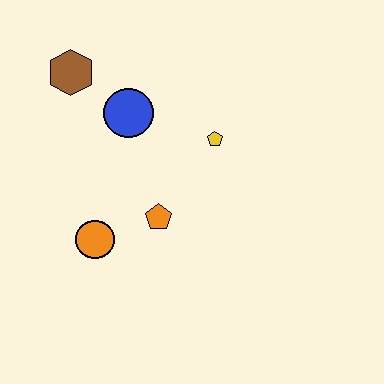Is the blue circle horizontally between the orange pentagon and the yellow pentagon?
No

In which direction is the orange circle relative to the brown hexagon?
The orange circle is below the brown hexagon.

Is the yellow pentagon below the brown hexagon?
Yes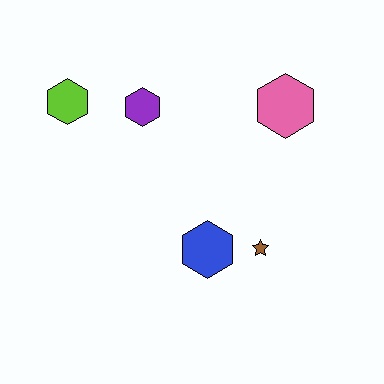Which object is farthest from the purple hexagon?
The brown star is farthest from the purple hexagon.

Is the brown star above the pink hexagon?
No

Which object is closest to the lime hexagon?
The purple hexagon is closest to the lime hexagon.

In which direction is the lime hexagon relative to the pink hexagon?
The lime hexagon is to the left of the pink hexagon.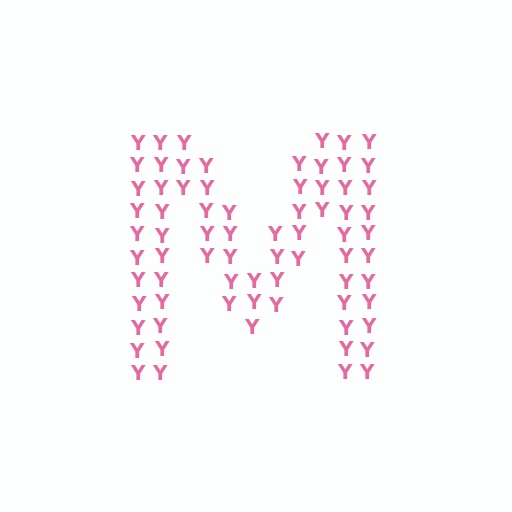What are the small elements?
The small elements are letter Y's.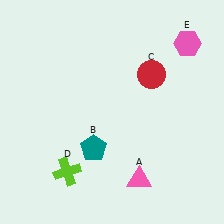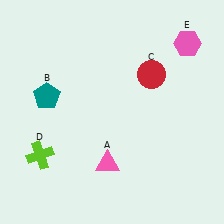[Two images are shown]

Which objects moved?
The objects that moved are: the pink triangle (A), the teal pentagon (B), the lime cross (D).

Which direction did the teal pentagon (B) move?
The teal pentagon (B) moved up.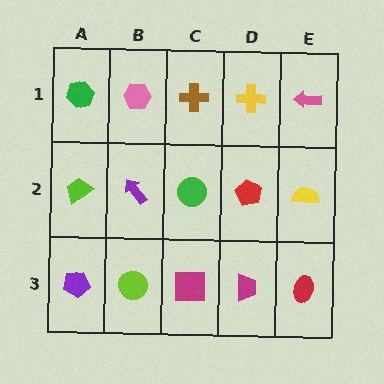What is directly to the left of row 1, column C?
A pink hexagon.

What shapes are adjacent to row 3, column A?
A lime trapezoid (row 2, column A), a lime circle (row 3, column B).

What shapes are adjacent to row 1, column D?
A red pentagon (row 2, column D), a brown cross (row 1, column C), a pink arrow (row 1, column E).